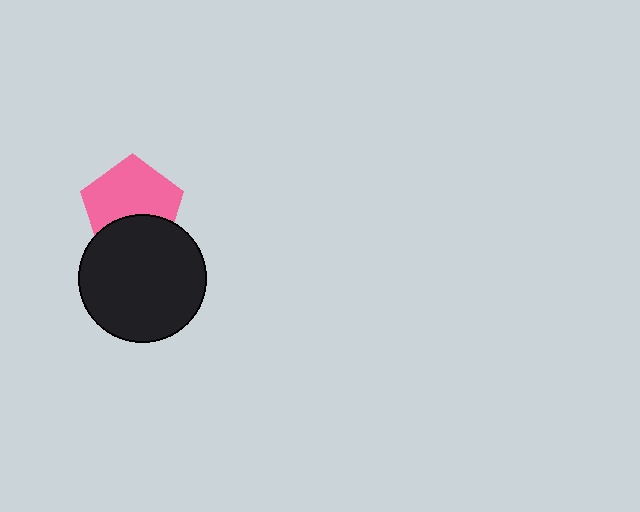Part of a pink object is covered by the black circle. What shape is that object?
It is a pentagon.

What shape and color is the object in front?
The object in front is a black circle.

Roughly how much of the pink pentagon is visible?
About half of it is visible (roughly 65%).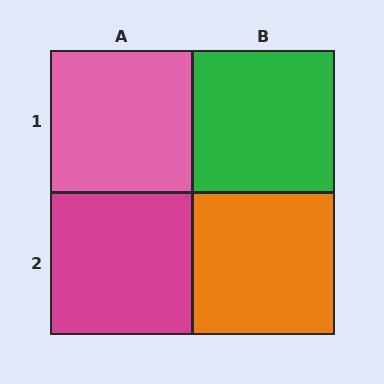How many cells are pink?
1 cell is pink.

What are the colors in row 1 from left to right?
Pink, green.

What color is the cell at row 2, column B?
Orange.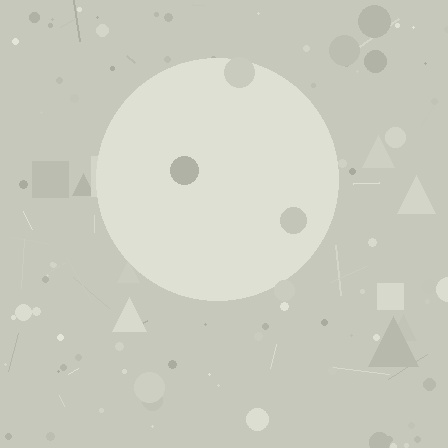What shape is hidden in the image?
A circle is hidden in the image.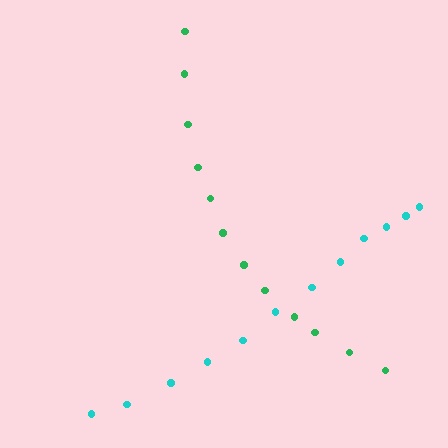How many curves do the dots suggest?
There are 2 distinct paths.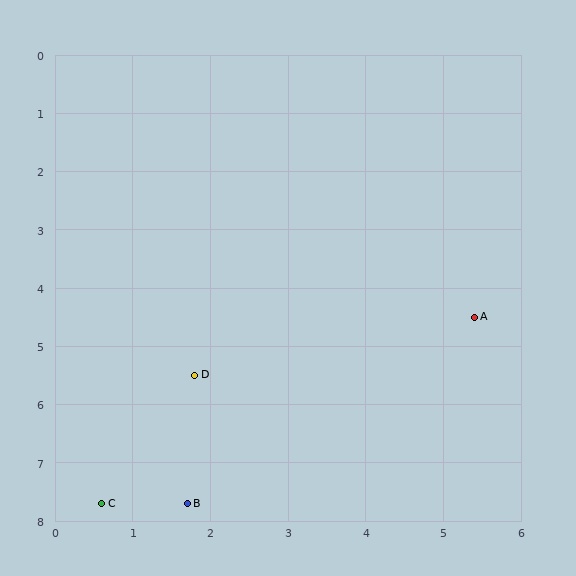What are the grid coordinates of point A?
Point A is at approximately (5.4, 4.5).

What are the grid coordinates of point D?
Point D is at approximately (1.8, 5.5).